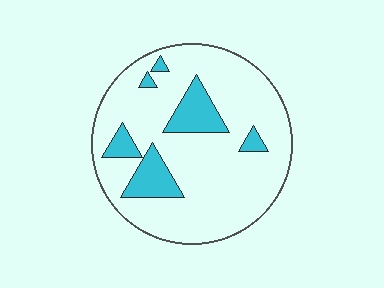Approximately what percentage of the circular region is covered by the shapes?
Approximately 15%.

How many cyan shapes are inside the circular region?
6.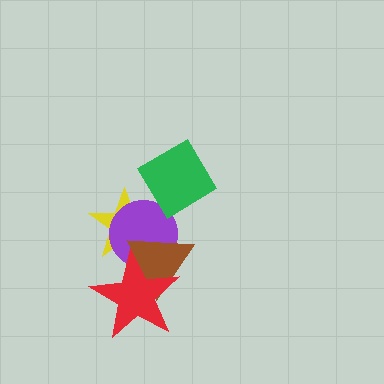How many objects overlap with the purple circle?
3 objects overlap with the purple circle.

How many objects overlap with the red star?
3 objects overlap with the red star.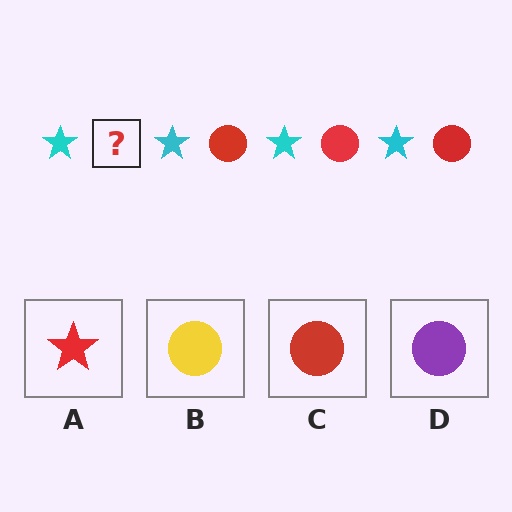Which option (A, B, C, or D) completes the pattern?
C.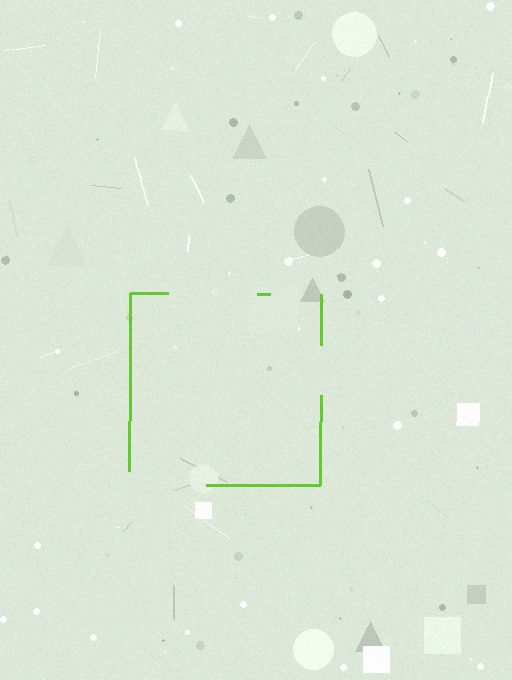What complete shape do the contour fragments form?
The contour fragments form a square.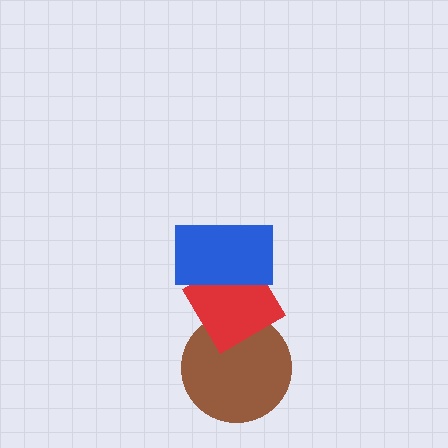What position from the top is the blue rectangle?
The blue rectangle is 1st from the top.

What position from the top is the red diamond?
The red diamond is 2nd from the top.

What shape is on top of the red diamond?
The blue rectangle is on top of the red diamond.